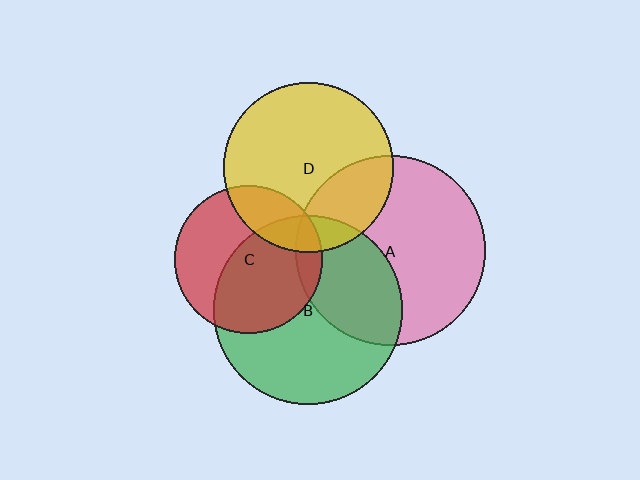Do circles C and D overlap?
Yes.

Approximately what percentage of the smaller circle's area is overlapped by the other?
Approximately 25%.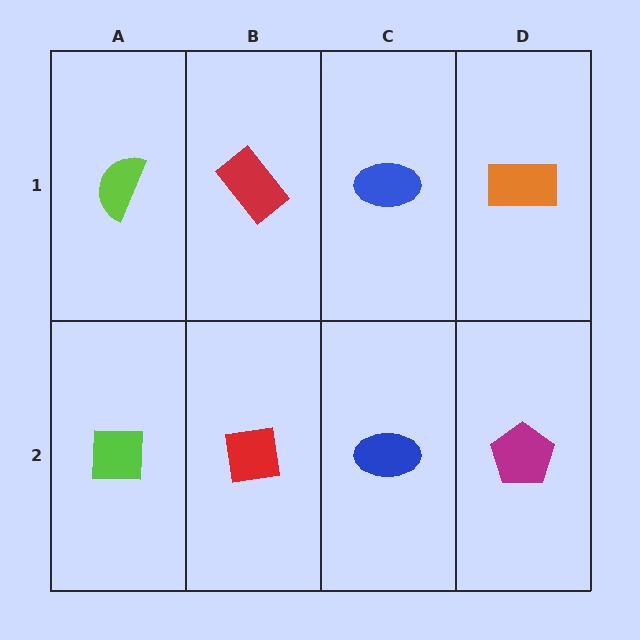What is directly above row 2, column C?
A blue ellipse.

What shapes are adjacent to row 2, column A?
A lime semicircle (row 1, column A), a red square (row 2, column B).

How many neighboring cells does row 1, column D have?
2.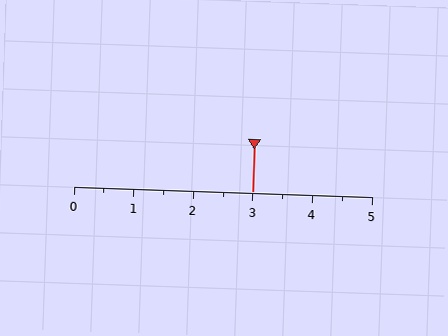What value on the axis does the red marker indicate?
The marker indicates approximately 3.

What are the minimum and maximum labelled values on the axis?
The axis runs from 0 to 5.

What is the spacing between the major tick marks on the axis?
The major ticks are spaced 1 apart.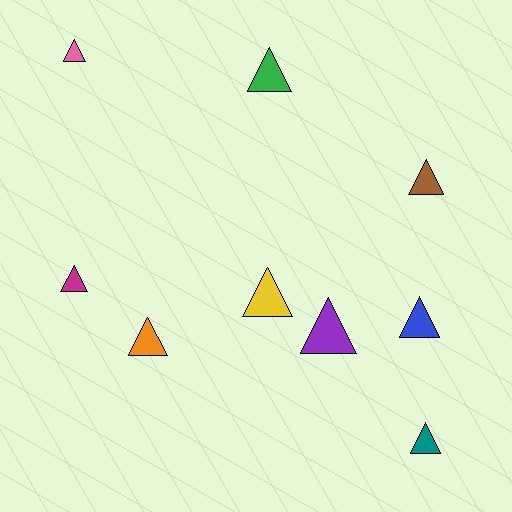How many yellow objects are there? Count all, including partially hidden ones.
There is 1 yellow object.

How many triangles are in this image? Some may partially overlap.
There are 9 triangles.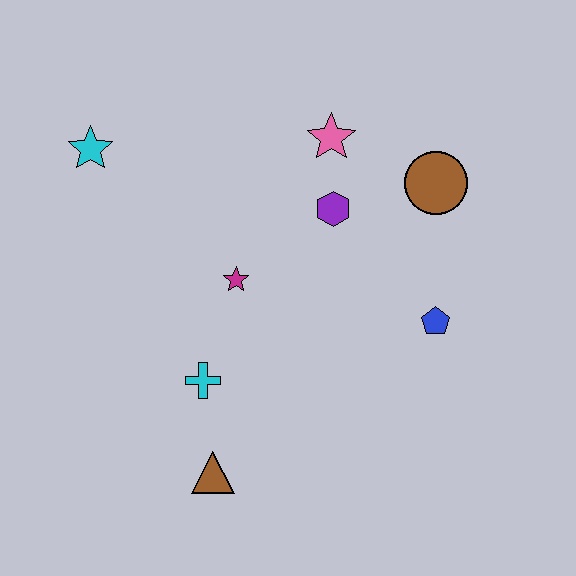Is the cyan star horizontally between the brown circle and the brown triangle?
No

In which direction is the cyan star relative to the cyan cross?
The cyan star is above the cyan cross.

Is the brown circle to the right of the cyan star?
Yes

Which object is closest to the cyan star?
The magenta star is closest to the cyan star.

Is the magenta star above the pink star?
No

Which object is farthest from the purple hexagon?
The brown triangle is farthest from the purple hexagon.